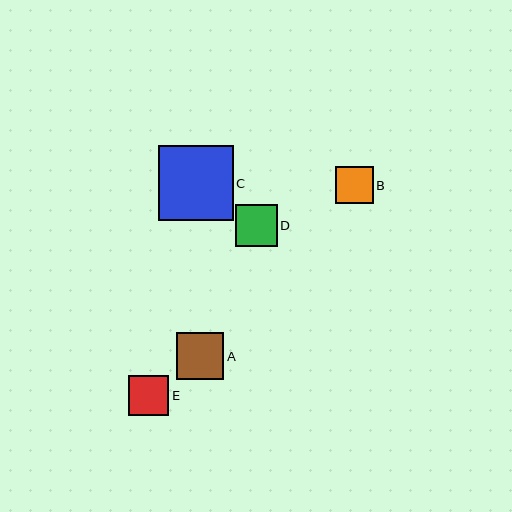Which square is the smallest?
Square B is the smallest with a size of approximately 38 pixels.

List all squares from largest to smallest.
From largest to smallest: C, A, D, E, B.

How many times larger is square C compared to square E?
Square C is approximately 1.9 times the size of square E.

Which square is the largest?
Square C is the largest with a size of approximately 75 pixels.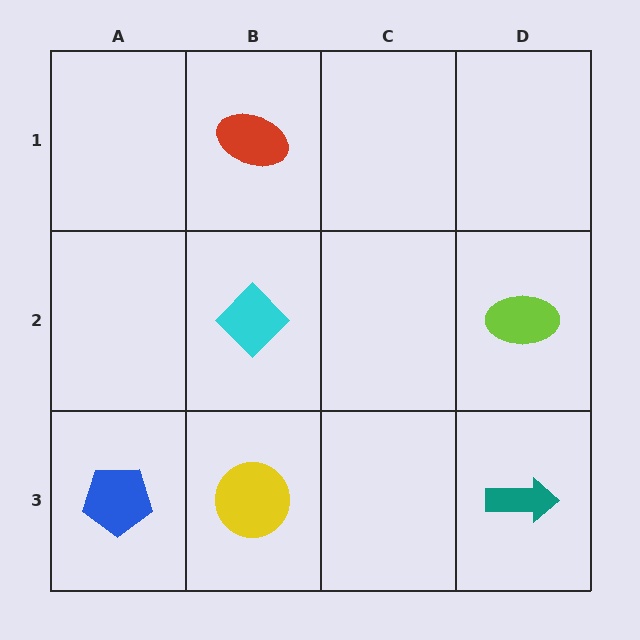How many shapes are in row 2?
2 shapes.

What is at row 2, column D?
A lime ellipse.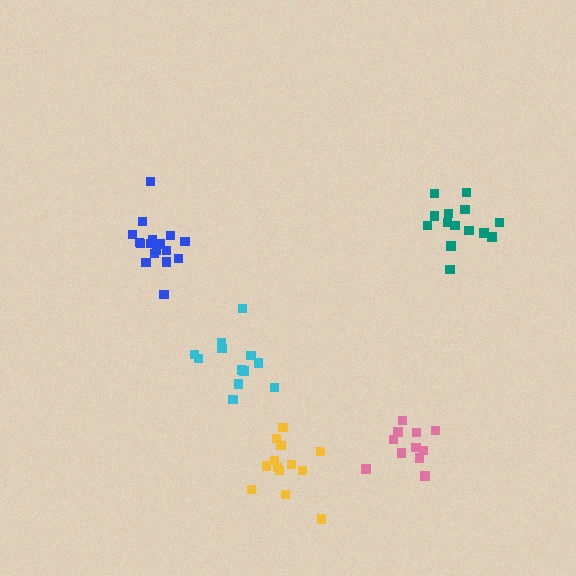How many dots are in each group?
Group 1: 12 dots, Group 2: 14 dots, Group 3: 13 dots, Group 4: 18 dots, Group 5: 12 dots (69 total).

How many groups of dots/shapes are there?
There are 5 groups.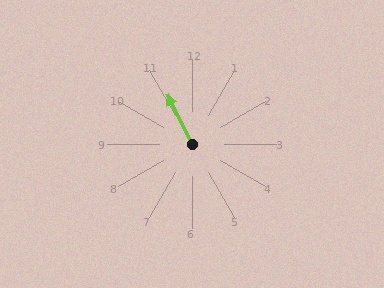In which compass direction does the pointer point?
Northwest.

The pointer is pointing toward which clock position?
Roughly 11 o'clock.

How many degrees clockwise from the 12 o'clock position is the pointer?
Approximately 333 degrees.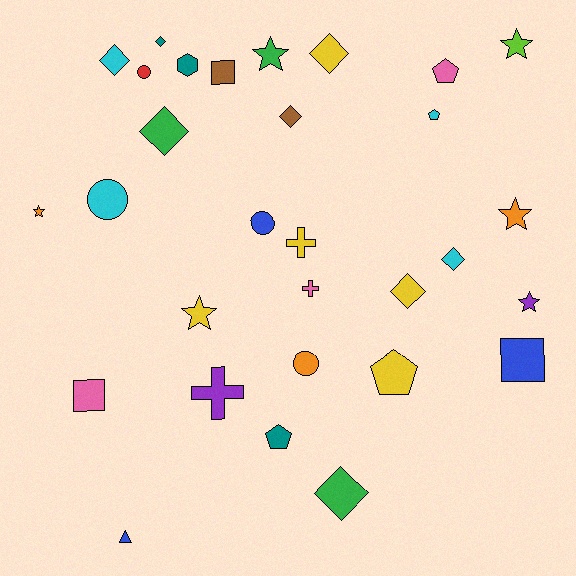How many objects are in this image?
There are 30 objects.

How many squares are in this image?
There are 3 squares.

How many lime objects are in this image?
There is 1 lime object.